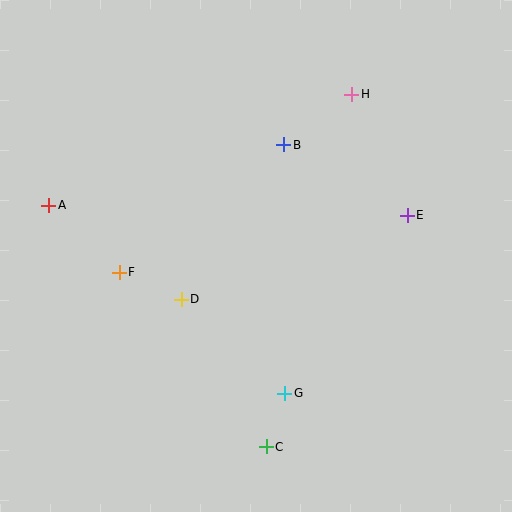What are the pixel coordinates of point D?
Point D is at (181, 299).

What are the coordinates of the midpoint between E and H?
The midpoint between E and H is at (379, 155).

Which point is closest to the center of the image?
Point D at (181, 299) is closest to the center.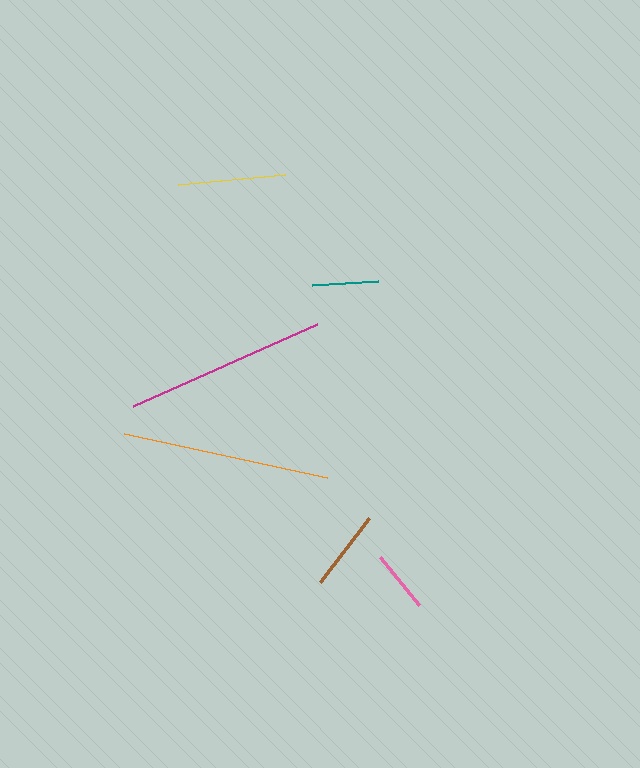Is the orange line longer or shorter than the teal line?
The orange line is longer than the teal line.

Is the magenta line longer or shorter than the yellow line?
The magenta line is longer than the yellow line.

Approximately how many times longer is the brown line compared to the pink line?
The brown line is approximately 1.3 times the length of the pink line.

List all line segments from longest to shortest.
From longest to shortest: orange, magenta, yellow, brown, teal, pink.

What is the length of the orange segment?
The orange segment is approximately 208 pixels long.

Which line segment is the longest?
The orange line is the longest at approximately 208 pixels.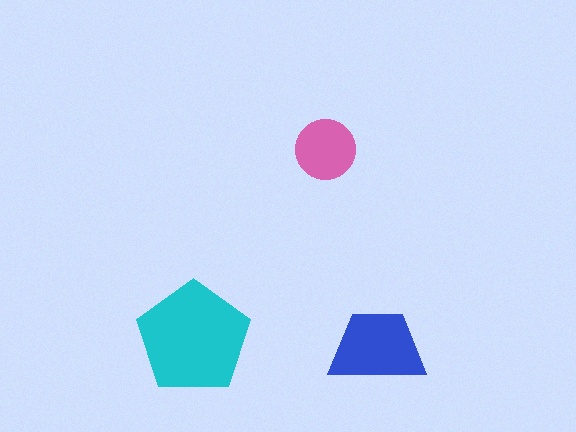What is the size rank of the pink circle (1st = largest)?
3rd.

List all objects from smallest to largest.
The pink circle, the blue trapezoid, the cyan pentagon.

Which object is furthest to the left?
The cyan pentagon is leftmost.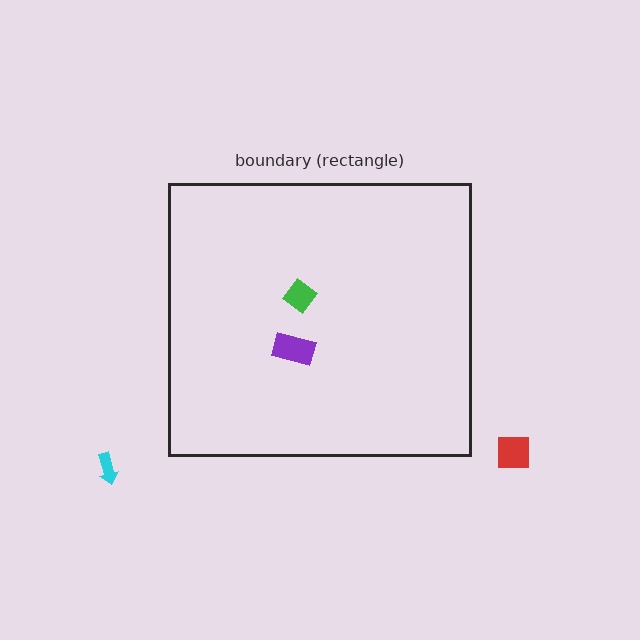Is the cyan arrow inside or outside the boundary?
Outside.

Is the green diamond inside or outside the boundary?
Inside.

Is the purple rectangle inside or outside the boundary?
Inside.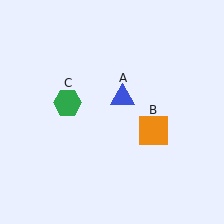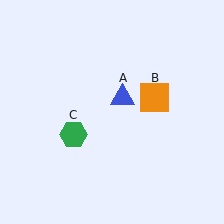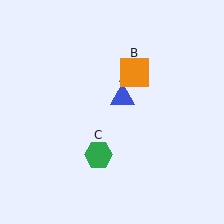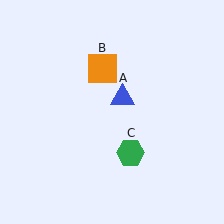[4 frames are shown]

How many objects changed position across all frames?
2 objects changed position: orange square (object B), green hexagon (object C).